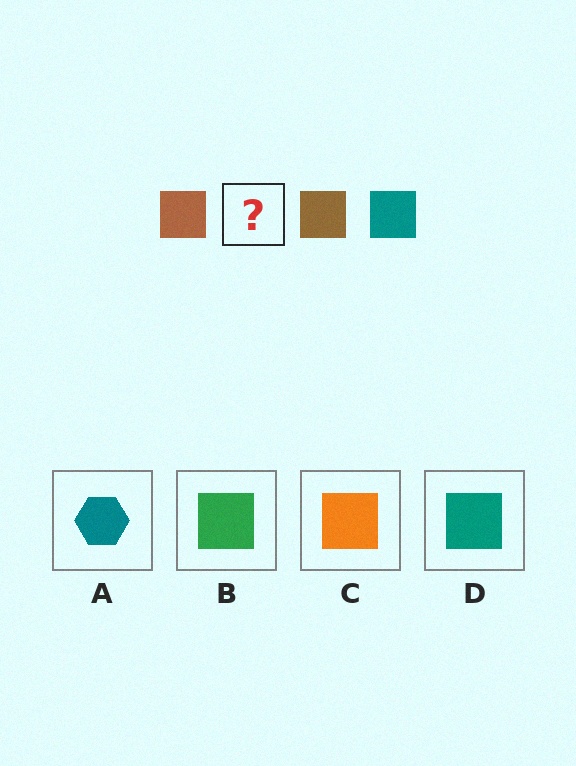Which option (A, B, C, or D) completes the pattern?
D.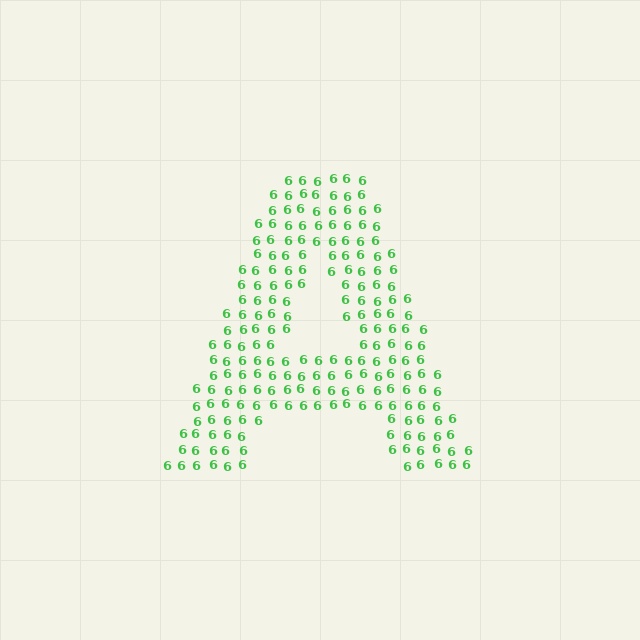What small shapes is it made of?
It is made of small digit 6's.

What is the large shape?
The large shape is the letter A.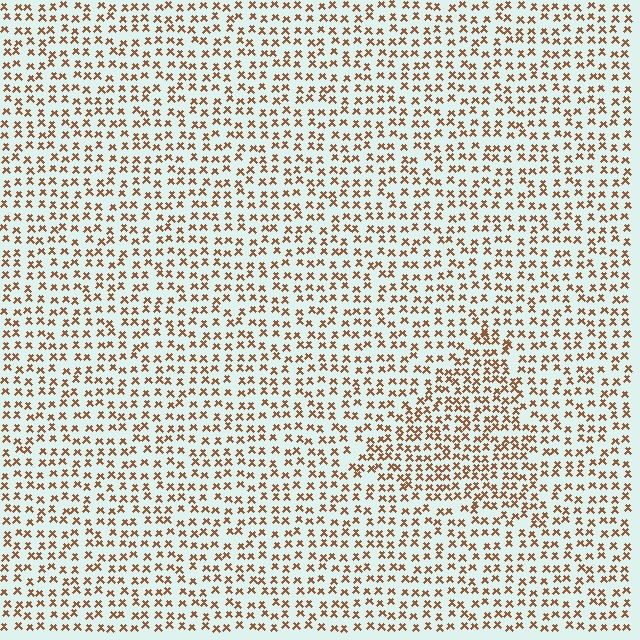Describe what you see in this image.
The image contains small brown elements arranged at two different densities. A triangle-shaped region is visible where the elements are more densely packed than the surrounding area.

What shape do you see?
I see a triangle.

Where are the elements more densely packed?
The elements are more densely packed inside the triangle boundary.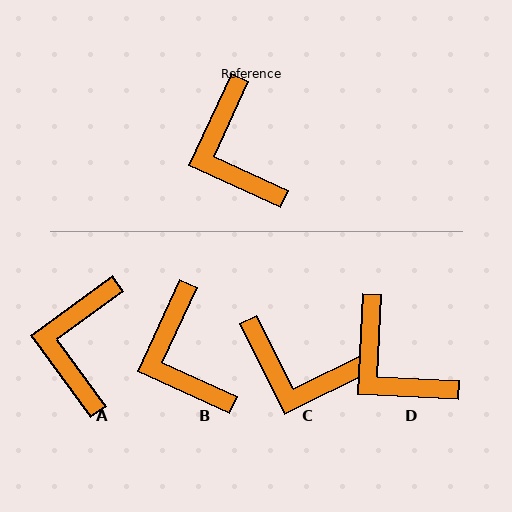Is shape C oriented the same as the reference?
No, it is off by about 51 degrees.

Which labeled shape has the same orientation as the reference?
B.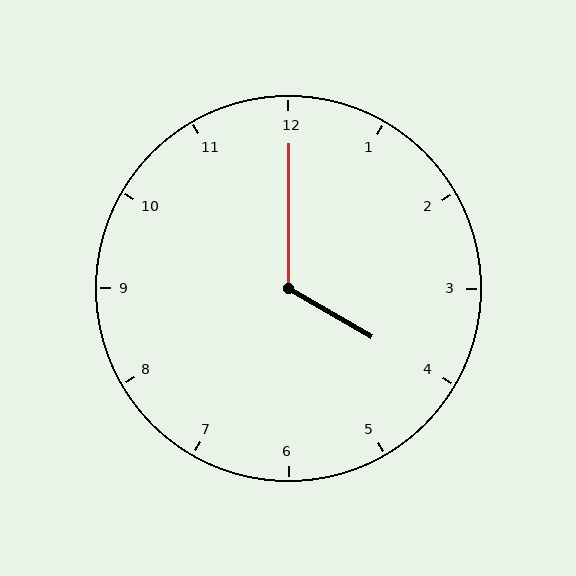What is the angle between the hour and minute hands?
Approximately 120 degrees.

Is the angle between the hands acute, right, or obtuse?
It is obtuse.